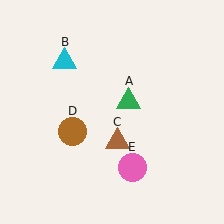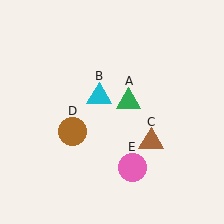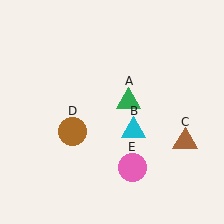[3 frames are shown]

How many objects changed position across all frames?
2 objects changed position: cyan triangle (object B), brown triangle (object C).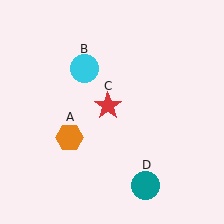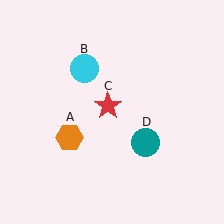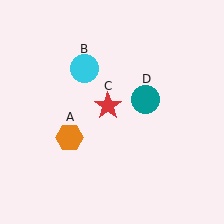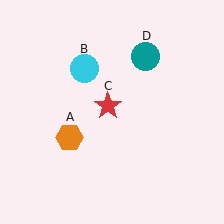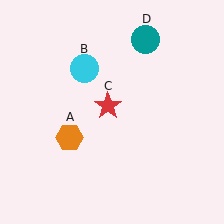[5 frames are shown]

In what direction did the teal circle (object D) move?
The teal circle (object D) moved up.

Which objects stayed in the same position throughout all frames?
Orange hexagon (object A) and cyan circle (object B) and red star (object C) remained stationary.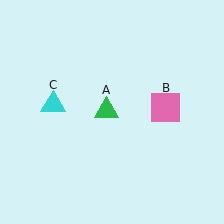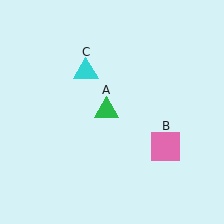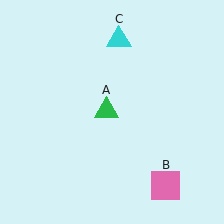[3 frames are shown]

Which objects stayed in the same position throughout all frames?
Green triangle (object A) remained stationary.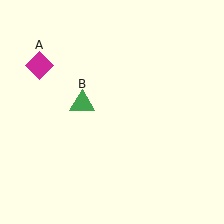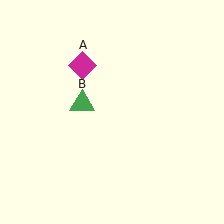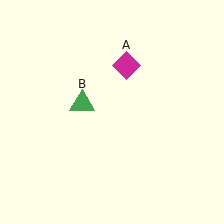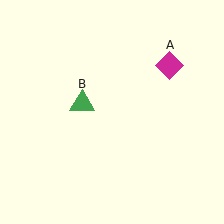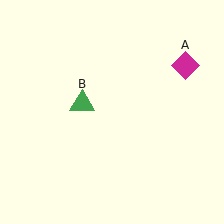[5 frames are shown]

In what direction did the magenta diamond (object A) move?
The magenta diamond (object A) moved right.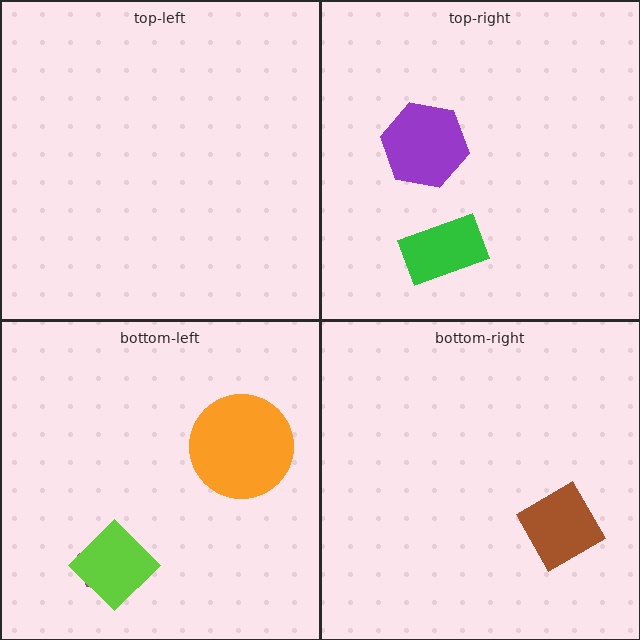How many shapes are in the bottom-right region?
1.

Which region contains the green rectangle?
The top-right region.